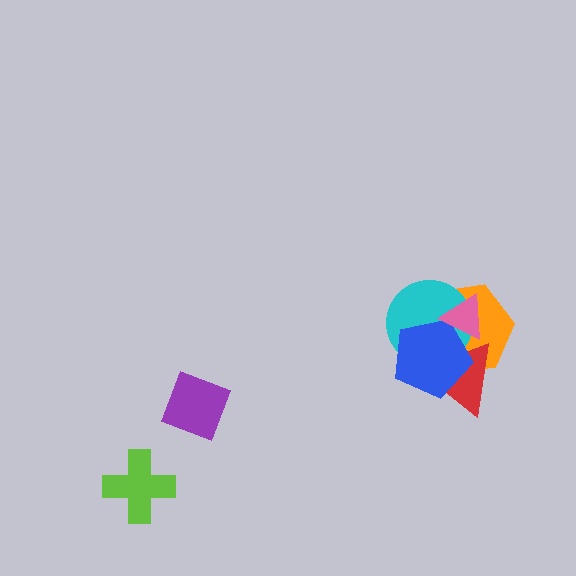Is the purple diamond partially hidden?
No, no other shape covers it.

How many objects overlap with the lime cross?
0 objects overlap with the lime cross.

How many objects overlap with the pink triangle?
4 objects overlap with the pink triangle.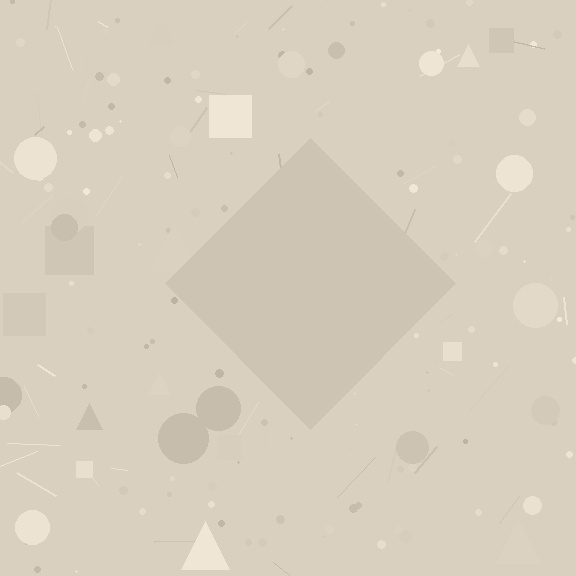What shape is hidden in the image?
A diamond is hidden in the image.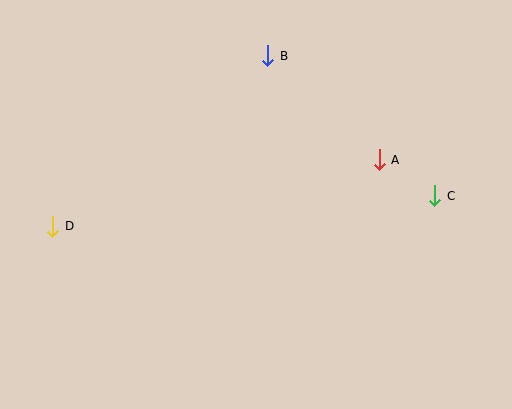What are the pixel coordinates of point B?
Point B is at (268, 56).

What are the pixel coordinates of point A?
Point A is at (379, 160).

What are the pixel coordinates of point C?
Point C is at (435, 196).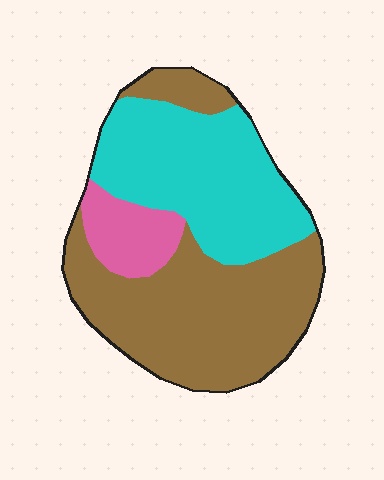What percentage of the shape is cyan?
Cyan covers 38% of the shape.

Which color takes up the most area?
Brown, at roughly 50%.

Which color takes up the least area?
Pink, at roughly 10%.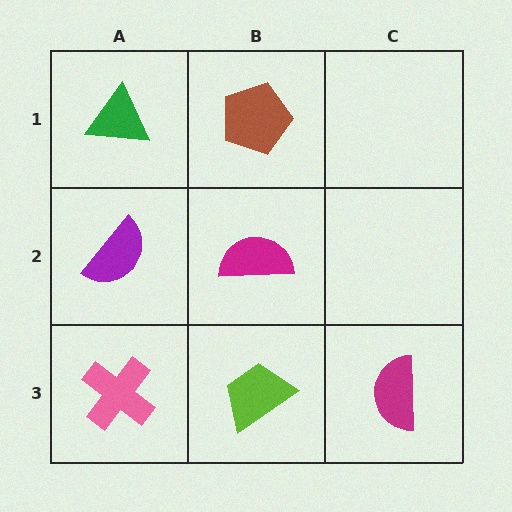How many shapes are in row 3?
3 shapes.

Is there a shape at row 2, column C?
No, that cell is empty.